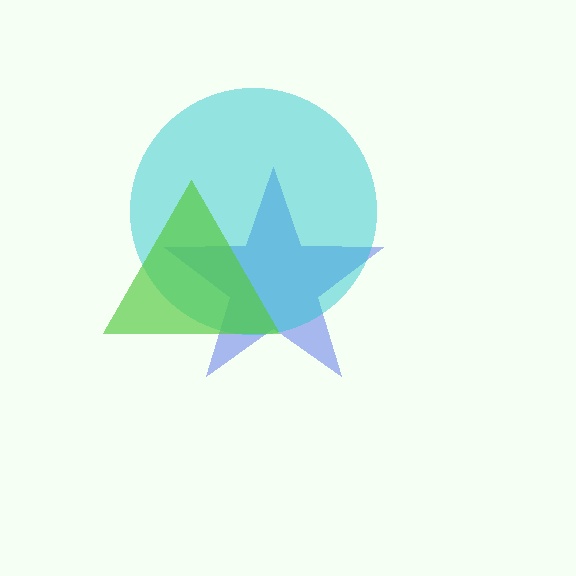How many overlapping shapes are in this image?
There are 3 overlapping shapes in the image.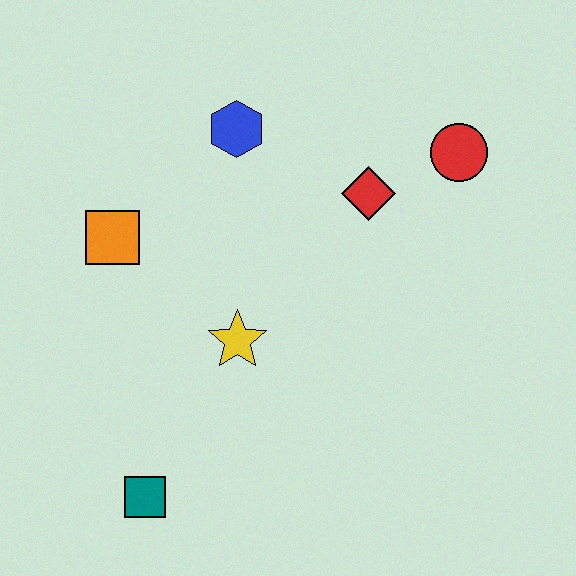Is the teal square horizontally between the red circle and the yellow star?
No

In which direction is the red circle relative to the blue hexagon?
The red circle is to the right of the blue hexagon.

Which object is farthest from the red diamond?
The teal square is farthest from the red diamond.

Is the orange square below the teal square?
No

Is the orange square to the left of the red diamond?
Yes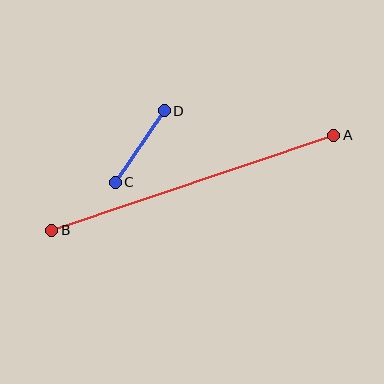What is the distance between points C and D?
The distance is approximately 87 pixels.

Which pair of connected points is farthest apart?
Points A and B are farthest apart.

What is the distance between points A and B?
The distance is approximately 297 pixels.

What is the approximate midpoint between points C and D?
The midpoint is at approximately (140, 147) pixels.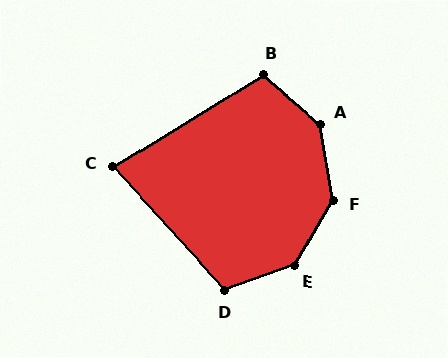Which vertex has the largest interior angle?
E, at approximately 141 degrees.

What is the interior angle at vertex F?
Approximately 140 degrees (obtuse).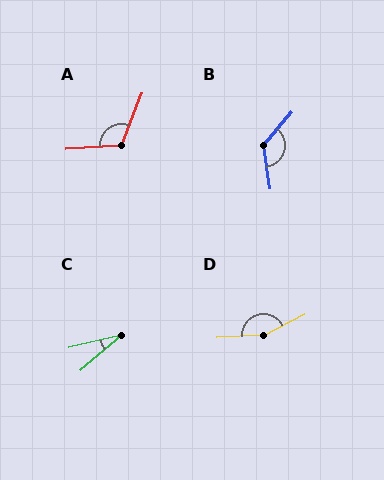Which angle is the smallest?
C, at approximately 27 degrees.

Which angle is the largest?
D, at approximately 156 degrees.